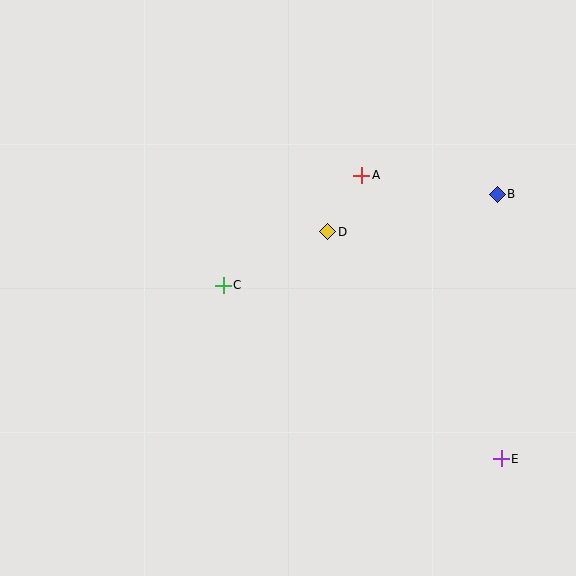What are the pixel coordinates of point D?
Point D is at (328, 232).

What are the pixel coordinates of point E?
Point E is at (501, 459).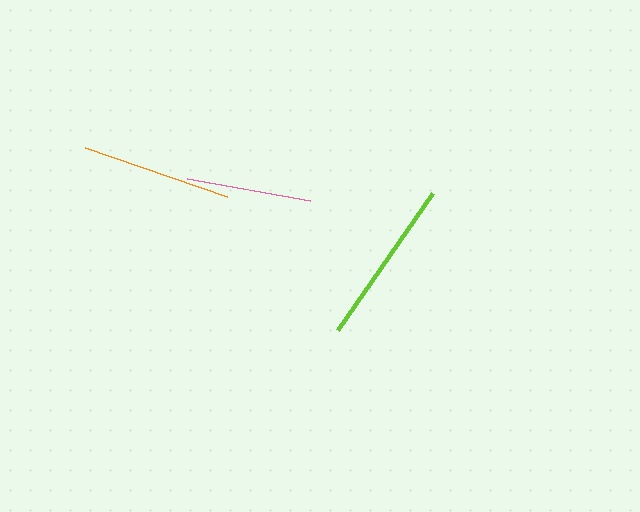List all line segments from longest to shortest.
From longest to shortest: lime, orange, pink.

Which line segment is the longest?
The lime line is the longest at approximately 167 pixels.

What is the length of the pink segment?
The pink segment is approximately 125 pixels long.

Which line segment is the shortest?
The pink line is the shortest at approximately 125 pixels.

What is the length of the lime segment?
The lime segment is approximately 167 pixels long.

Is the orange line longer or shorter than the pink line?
The orange line is longer than the pink line.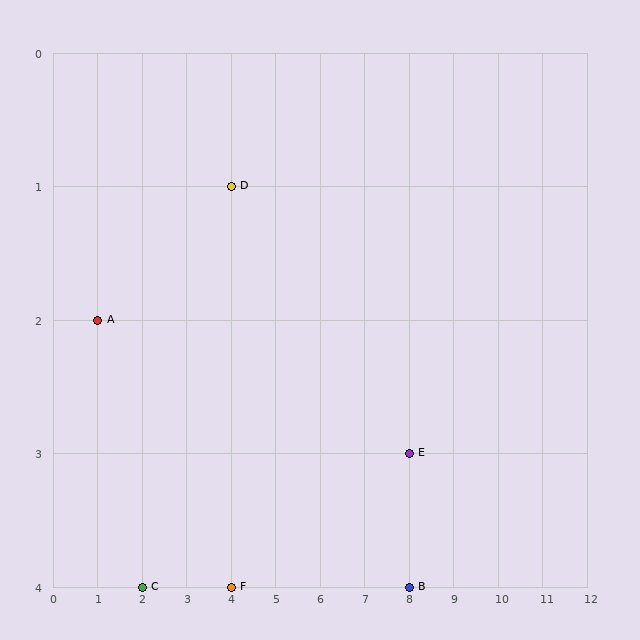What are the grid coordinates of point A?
Point A is at grid coordinates (1, 2).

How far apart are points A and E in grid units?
Points A and E are 7 columns and 1 row apart (about 7.1 grid units diagonally).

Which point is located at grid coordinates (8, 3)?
Point E is at (8, 3).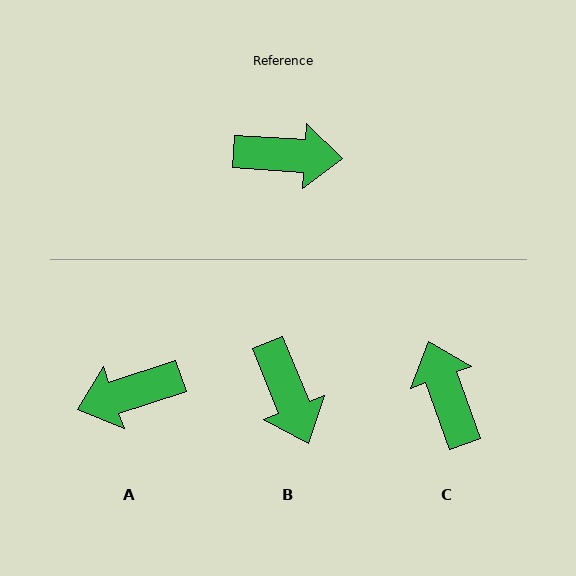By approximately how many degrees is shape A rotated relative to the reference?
Approximately 158 degrees clockwise.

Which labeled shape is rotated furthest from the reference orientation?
A, about 158 degrees away.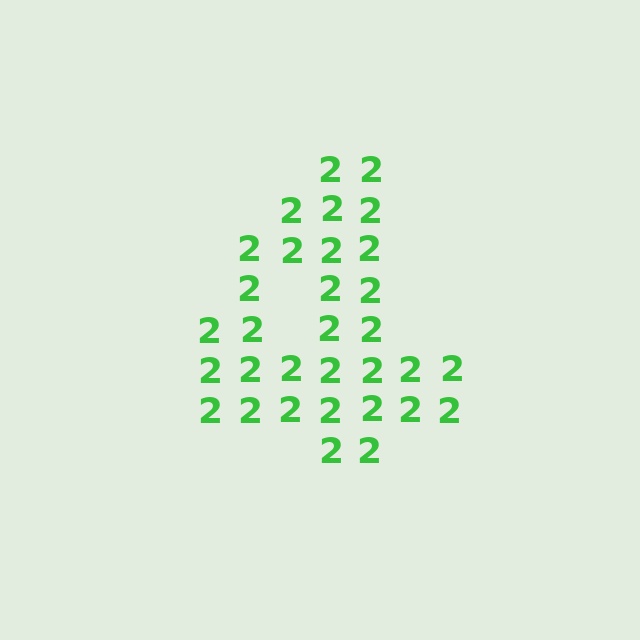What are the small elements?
The small elements are digit 2's.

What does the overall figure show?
The overall figure shows the digit 4.